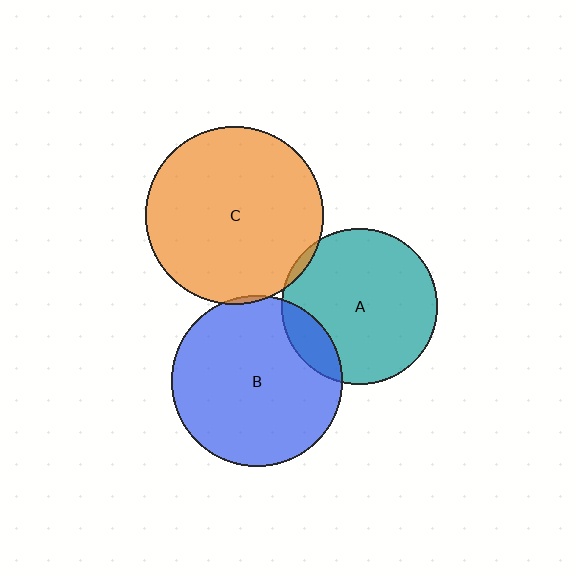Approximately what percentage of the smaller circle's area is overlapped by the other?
Approximately 15%.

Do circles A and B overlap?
Yes.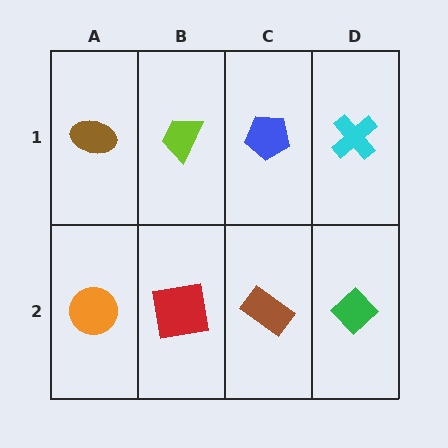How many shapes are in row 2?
4 shapes.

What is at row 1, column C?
A blue pentagon.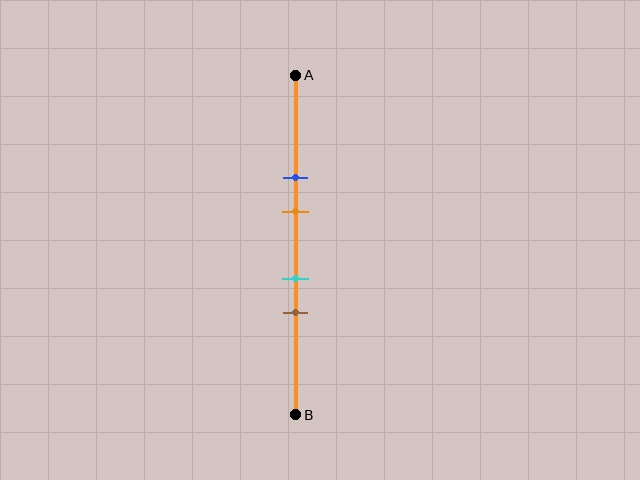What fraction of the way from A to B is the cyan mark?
The cyan mark is approximately 60% (0.6) of the way from A to B.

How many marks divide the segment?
There are 4 marks dividing the segment.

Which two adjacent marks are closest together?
The cyan and brown marks are the closest adjacent pair.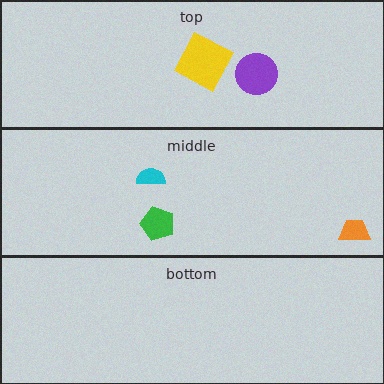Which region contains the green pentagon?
The middle region.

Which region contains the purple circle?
The top region.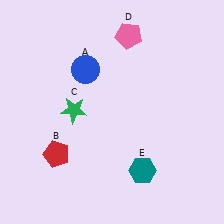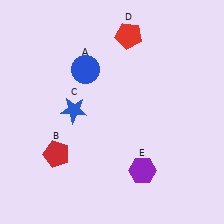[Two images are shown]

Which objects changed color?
C changed from green to blue. D changed from pink to red. E changed from teal to purple.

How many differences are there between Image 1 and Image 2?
There are 3 differences between the two images.